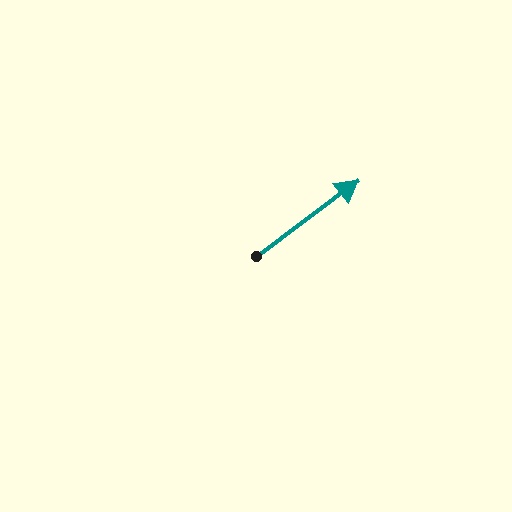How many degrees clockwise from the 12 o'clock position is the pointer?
Approximately 54 degrees.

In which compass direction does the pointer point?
Northeast.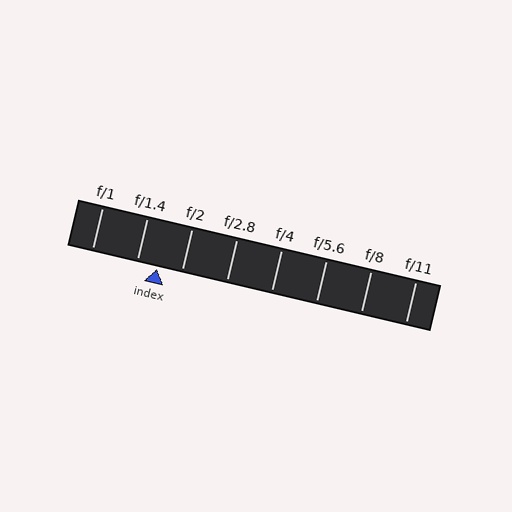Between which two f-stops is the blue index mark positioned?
The index mark is between f/1.4 and f/2.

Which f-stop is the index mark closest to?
The index mark is closest to f/1.4.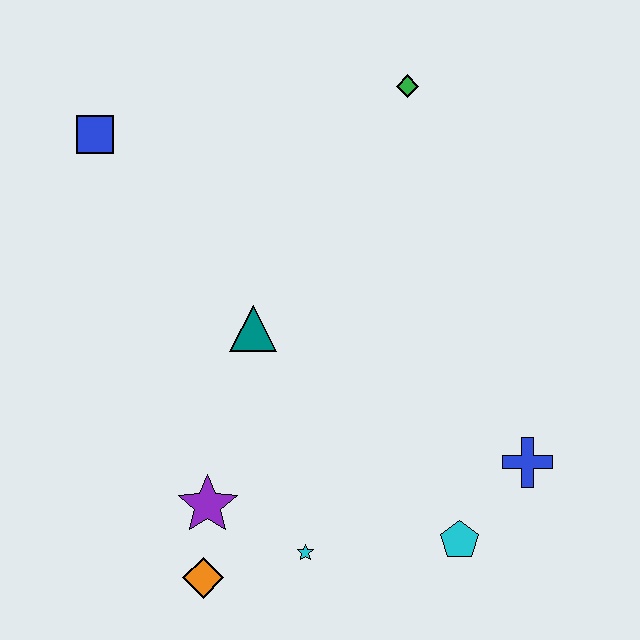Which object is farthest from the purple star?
The green diamond is farthest from the purple star.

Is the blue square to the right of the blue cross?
No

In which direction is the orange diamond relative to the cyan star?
The orange diamond is to the left of the cyan star.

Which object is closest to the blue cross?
The cyan pentagon is closest to the blue cross.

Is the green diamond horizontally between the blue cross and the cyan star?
Yes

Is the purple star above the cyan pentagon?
Yes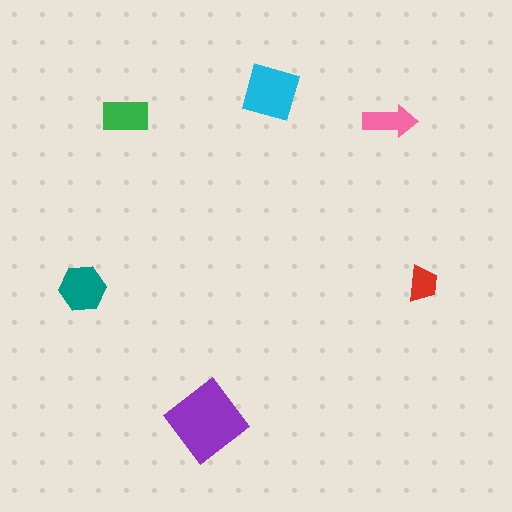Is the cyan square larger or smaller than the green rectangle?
Larger.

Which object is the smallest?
The red trapezoid.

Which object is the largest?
The purple diamond.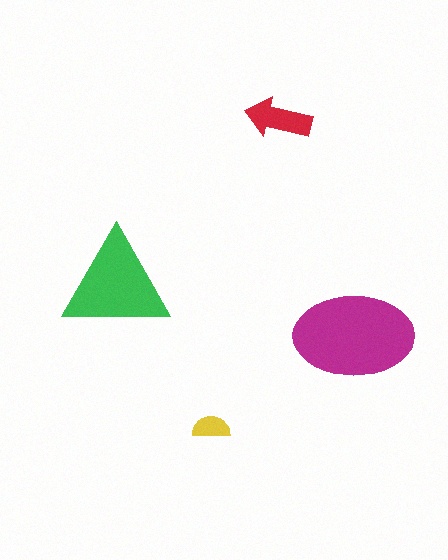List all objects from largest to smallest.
The magenta ellipse, the green triangle, the red arrow, the yellow semicircle.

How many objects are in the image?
There are 4 objects in the image.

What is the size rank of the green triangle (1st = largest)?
2nd.